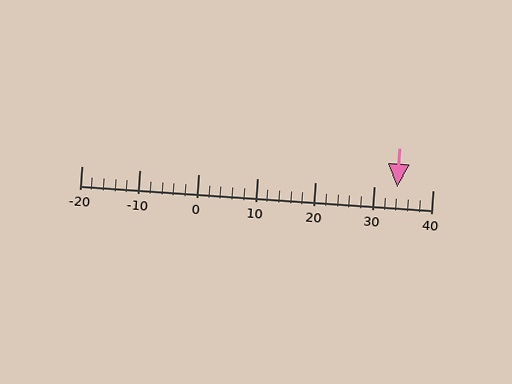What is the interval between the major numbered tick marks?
The major tick marks are spaced 10 units apart.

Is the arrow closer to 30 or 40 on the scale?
The arrow is closer to 30.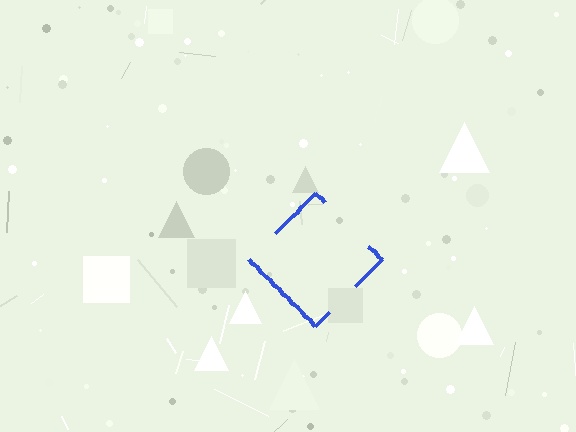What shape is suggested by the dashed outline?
The dashed outline suggests a diamond.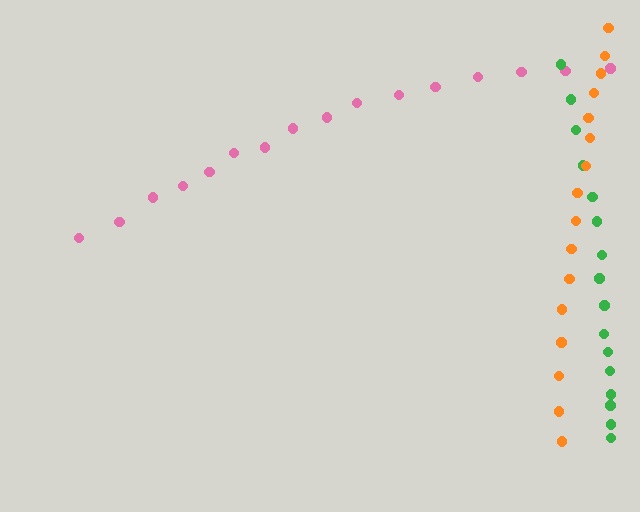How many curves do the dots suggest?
There are 3 distinct paths.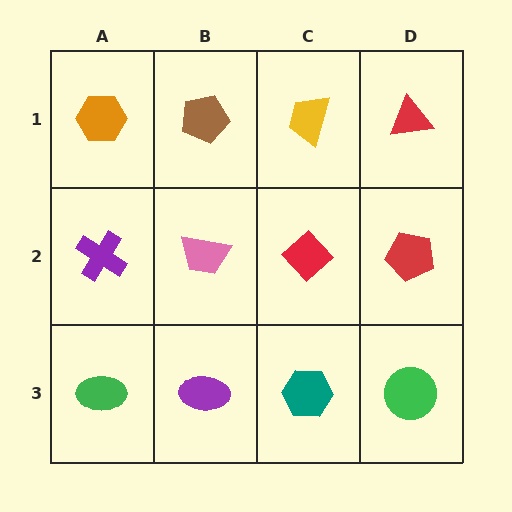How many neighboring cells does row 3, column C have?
3.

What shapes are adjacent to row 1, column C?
A red diamond (row 2, column C), a brown pentagon (row 1, column B), a red triangle (row 1, column D).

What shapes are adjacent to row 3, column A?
A purple cross (row 2, column A), a purple ellipse (row 3, column B).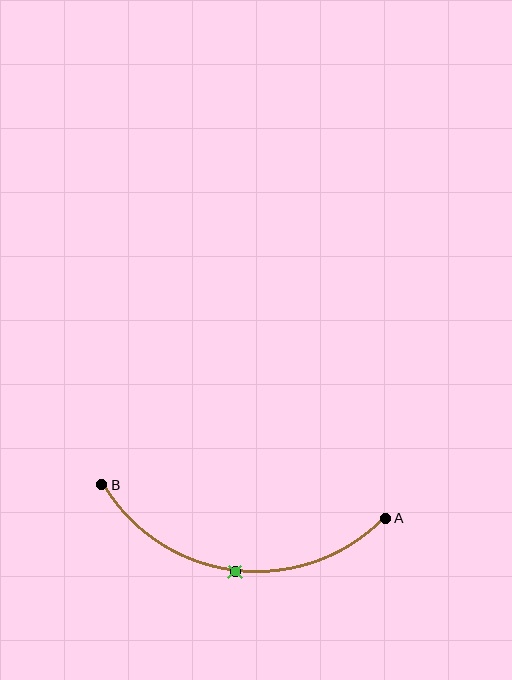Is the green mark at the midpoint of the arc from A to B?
Yes. The green mark lies on the arc at equal arc-length from both A and B — it is the arc midpoint.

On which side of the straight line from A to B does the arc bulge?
The arc bulges below the straight line connecting A and B.